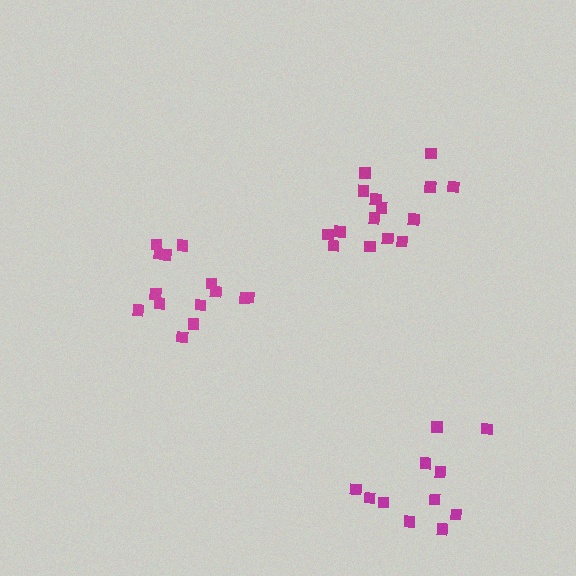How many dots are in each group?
Group 1: 15 dots, Group 2: 11 dots, Group 3: 14 dots (40 total).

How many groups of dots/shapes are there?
There are 3 groups.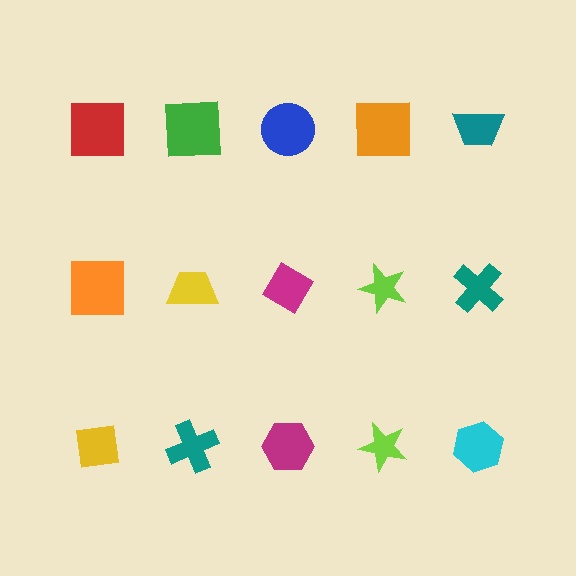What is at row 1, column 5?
A teal trapezoid.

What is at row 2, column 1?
An orange square.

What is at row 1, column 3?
A blue circle.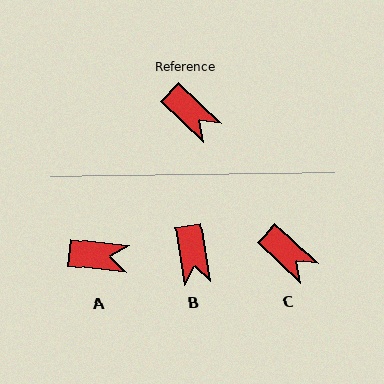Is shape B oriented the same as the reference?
No, it is off by about 38 degrees.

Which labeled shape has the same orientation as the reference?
C.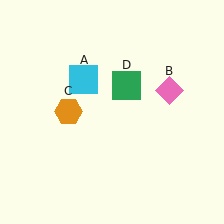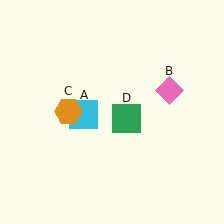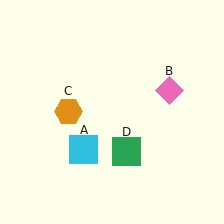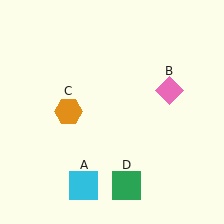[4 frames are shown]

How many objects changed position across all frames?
2 objects changed position: cyan square (object A), green square (object D).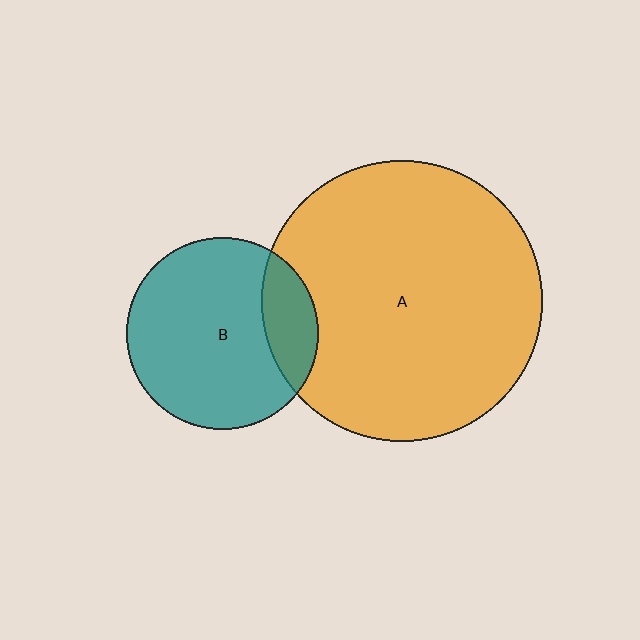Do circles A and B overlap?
Yes.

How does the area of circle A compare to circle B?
Approximately 2.1 times.